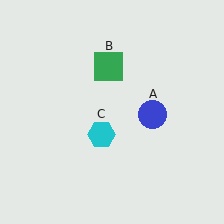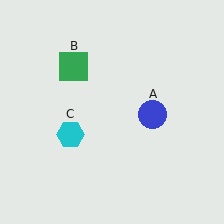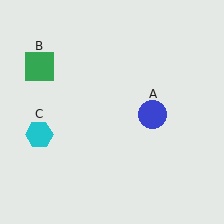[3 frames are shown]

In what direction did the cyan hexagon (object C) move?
The cyan hexagon (object C) moved left.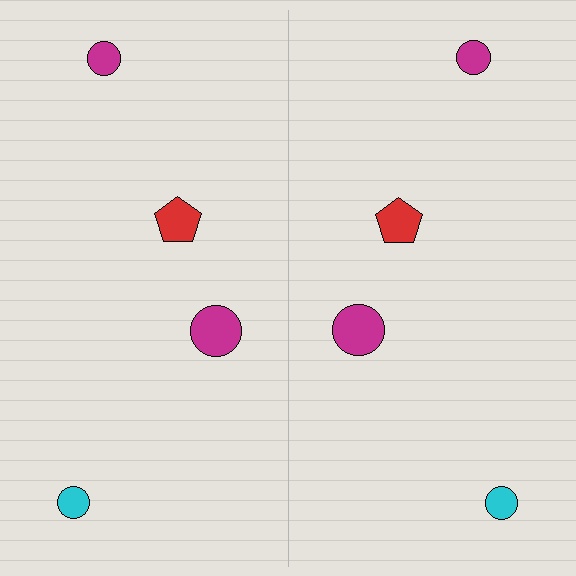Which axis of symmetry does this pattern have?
The pattern has a vertical axis of symmetry running through the center of the image.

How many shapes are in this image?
There are 8 shapes in this image.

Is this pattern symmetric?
Yes, this pattern has bilateral (reflection) symmetry.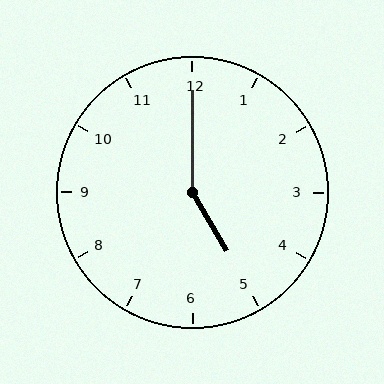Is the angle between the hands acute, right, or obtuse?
It is obtuse.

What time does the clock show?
5:00.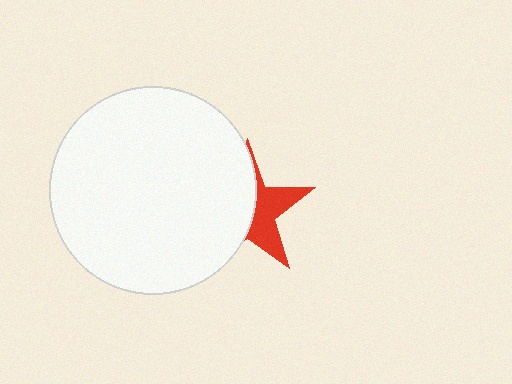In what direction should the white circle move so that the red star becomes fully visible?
The white circle should move left. That is the shortest direction to clear the overlap and leave the red star fully visible.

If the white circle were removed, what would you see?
You would see the complete red star.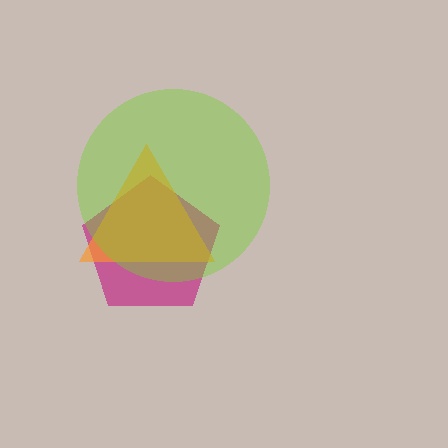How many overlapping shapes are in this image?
There are 3 overlapping shapes in the image.